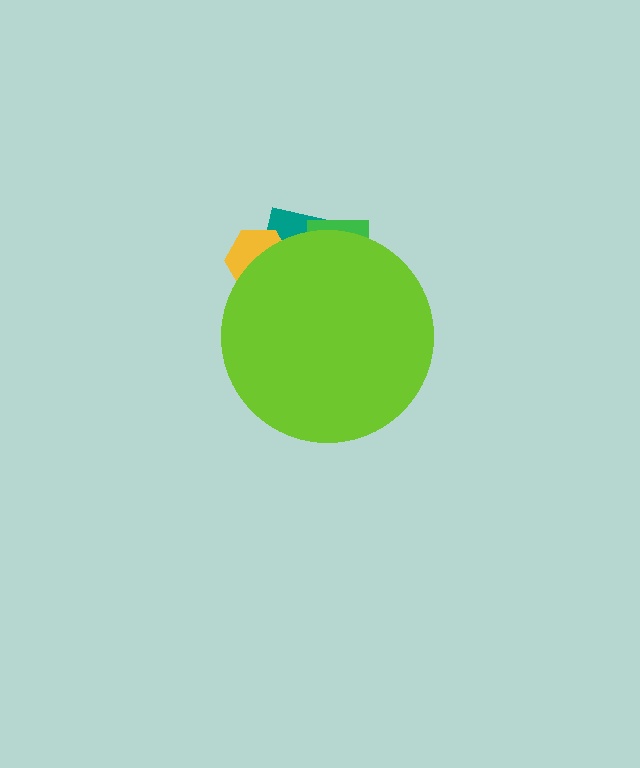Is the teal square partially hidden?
Yes, the teal square is partially hidden behind the lime circle.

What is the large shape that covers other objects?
A lime circle.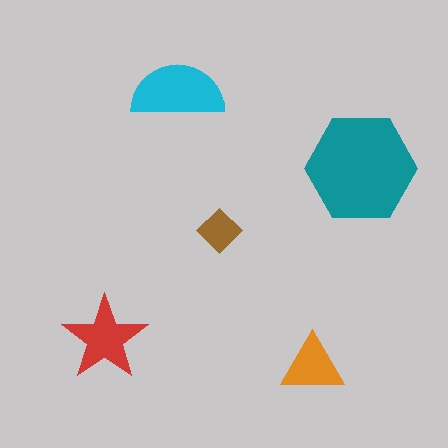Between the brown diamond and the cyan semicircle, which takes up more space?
The cyan semicircle.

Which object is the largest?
The teal hexagon.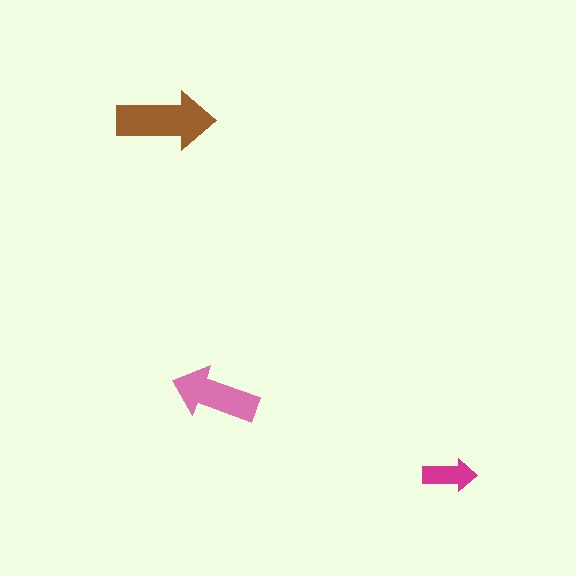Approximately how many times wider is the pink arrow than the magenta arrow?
About 1.5 times wider.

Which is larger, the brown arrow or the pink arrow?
The brown one.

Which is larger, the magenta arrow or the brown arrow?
The brown one.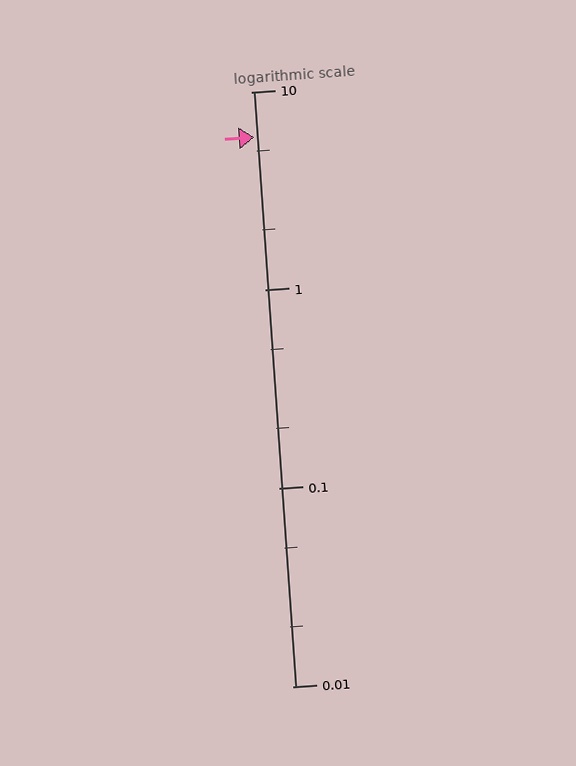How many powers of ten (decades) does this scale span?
The scale spans 3 decades, from 0.01 to 10.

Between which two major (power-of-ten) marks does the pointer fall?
The pointer is between 1 and 10.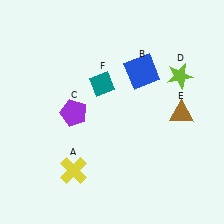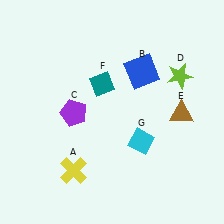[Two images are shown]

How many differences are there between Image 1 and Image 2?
There is 1 difference between the two images.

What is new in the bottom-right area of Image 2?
A cyan diamond (G) was added in the bottom-right area of Image 2.